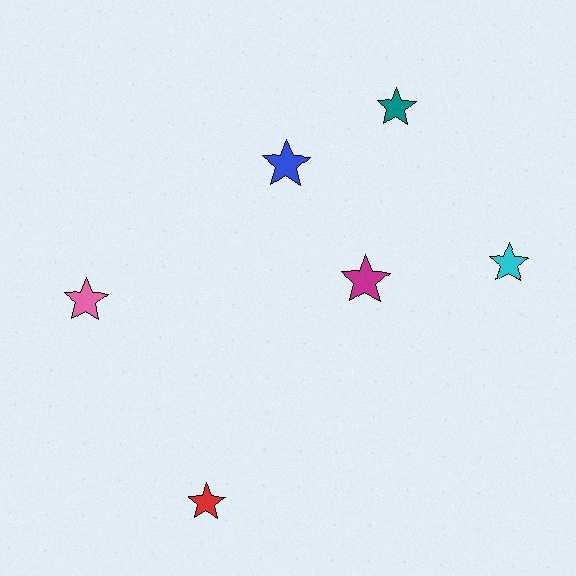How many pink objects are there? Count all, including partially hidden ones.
There is 1 pink object.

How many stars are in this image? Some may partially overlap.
There are 6 stars.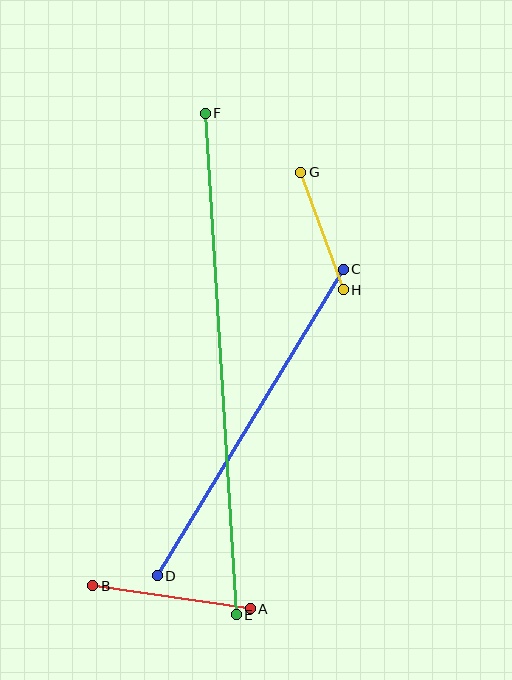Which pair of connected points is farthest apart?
Points E and F are farthest apart.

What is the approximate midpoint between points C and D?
The midpoint is at approximately (250, 422) pixels.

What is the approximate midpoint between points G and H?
The midpoint is at approximately (322, 231) pixels.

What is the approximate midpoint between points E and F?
The midpoint is at approximately (221, 364) pixels.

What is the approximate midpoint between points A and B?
The midpoint is at approximately (171, 597) pixels.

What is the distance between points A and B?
The distance is approximately 159 pixels.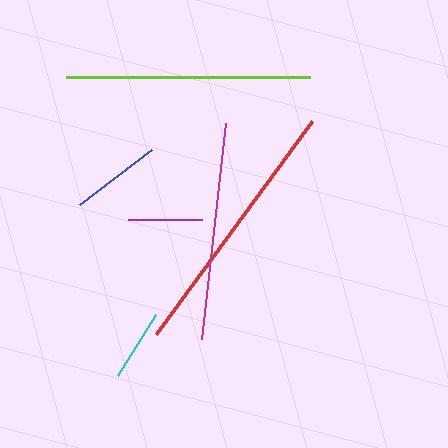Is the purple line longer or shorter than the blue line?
The blue line is longer than the purple line.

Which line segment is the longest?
The red line is the longest at approximately 264 pixels.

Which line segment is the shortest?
The cyan line is the shortest at approximately 72 pixels.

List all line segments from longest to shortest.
From longest to shortest: red, lime, magenta, blue, purple, cyan.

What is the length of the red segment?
The red segment is approximately 264 pixels long.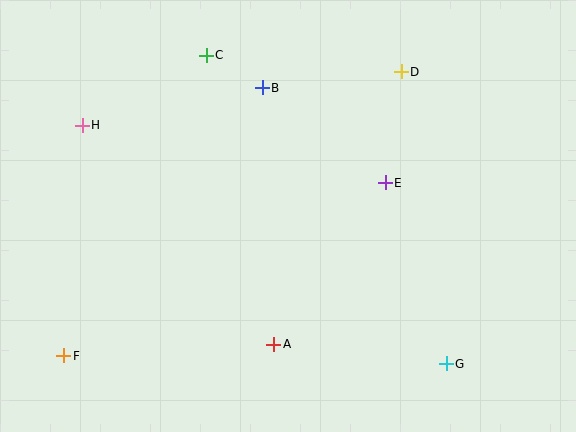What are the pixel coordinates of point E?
Point E is at (385, 183).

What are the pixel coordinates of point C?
Point C is at (206, 55).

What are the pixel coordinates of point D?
Point D is at (401, 72).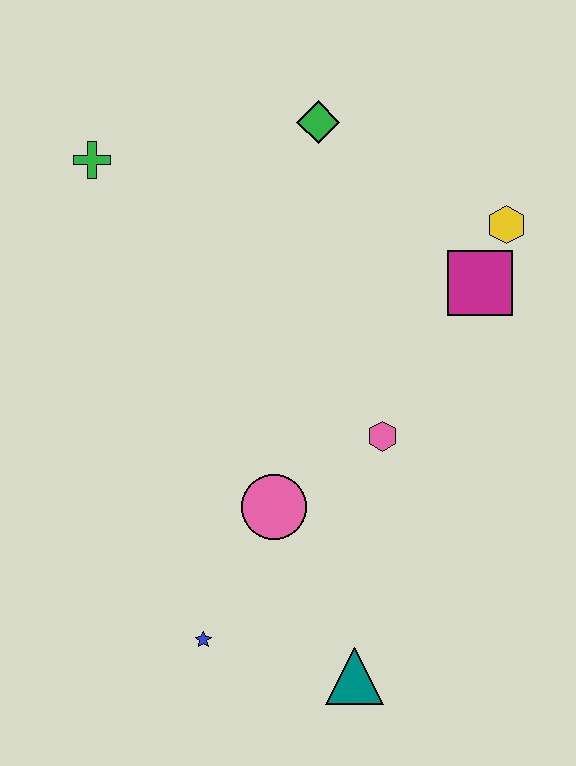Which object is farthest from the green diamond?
The teal triangle is farthest from the green diamond.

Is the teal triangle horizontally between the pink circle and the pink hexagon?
Yes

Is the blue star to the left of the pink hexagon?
Yes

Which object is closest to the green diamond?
The yellow hexagon is closest to the green diamond.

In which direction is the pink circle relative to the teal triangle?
The pink circle is above the teal triangle.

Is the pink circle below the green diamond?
Yes